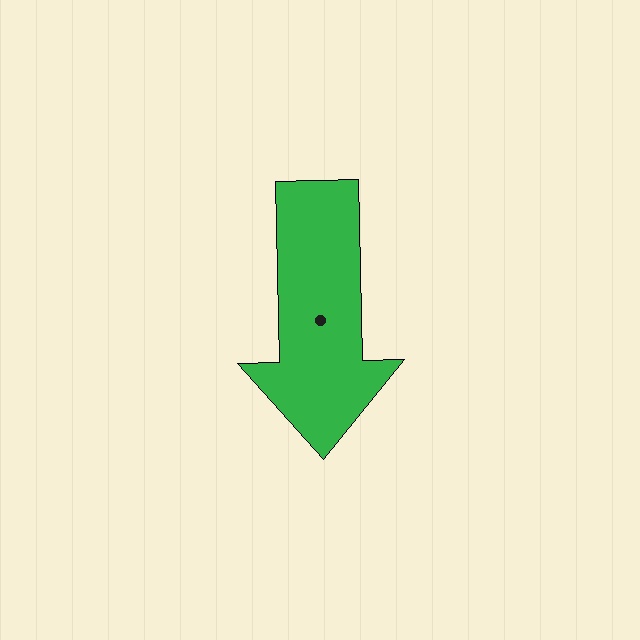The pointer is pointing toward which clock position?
Roughly 6 o'clock.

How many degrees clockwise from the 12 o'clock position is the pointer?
Approximately 179 degrees.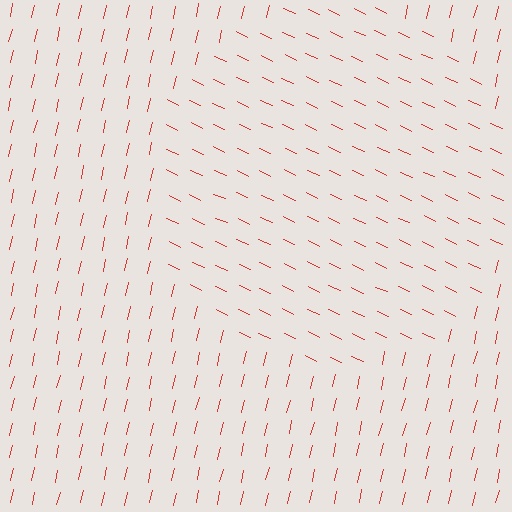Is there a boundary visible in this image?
Yes, there is a texture boundary formed by a change in line orientation.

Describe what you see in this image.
The image is filled with small red line segments. A circle region in the image has lines oriented differently from the surrounding lines, creating a visible texture boundary.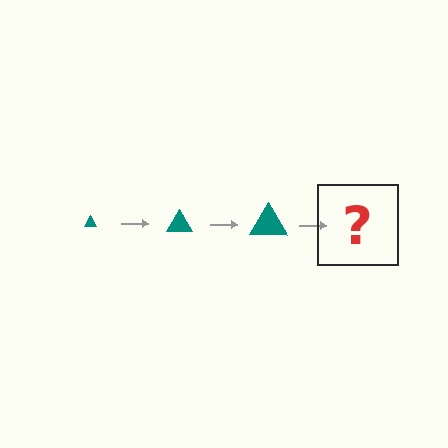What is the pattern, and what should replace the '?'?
The pattern is that the triangle gets progressively larger each step. The '?' should be a teal triangle, larger than the previous one.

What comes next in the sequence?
The next element should be a teal triangle, larger than the previous one.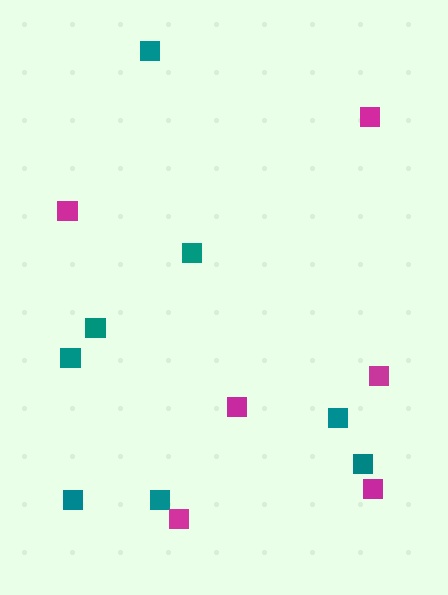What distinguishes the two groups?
There are 2 groups: one group of teal squares (8) and one group of magenta squares (6).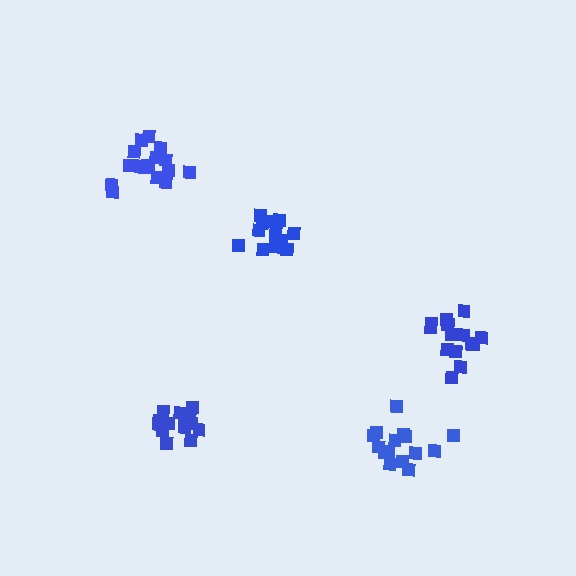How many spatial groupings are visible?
There are 5 spatial groupings.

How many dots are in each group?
Group 1: 14 dots, Group 2: 13 dots, Group 3: 17 dots, Group 4: 15 dots, Group 5: 15 dots (74 total).